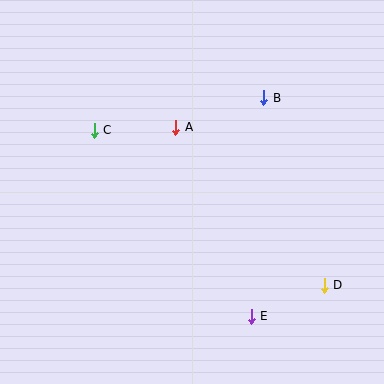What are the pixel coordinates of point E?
Point E is at (251, 316).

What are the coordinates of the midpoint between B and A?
The midpoint between B and A is at (220, 112).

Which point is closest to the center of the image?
Point A at (176, 127) is closest to the center.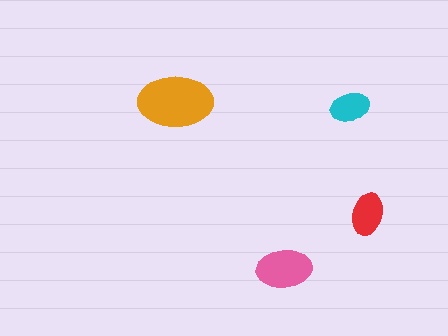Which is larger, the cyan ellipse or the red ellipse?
The red one.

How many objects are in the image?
There are 4 objects in the image.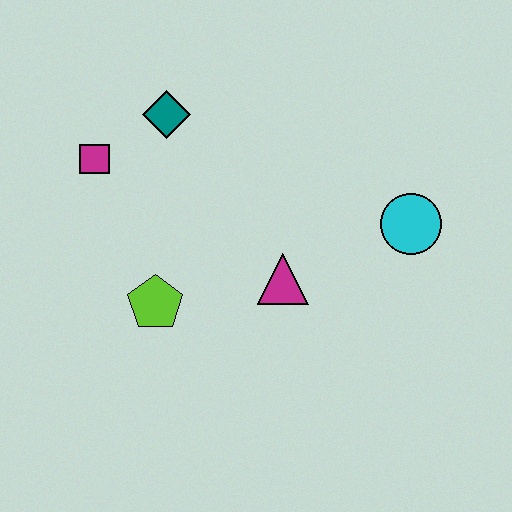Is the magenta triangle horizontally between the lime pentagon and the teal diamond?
No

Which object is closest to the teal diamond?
The magenta square is closest to the teal diamond.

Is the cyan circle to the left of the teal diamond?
No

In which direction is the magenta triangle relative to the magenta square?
The magenta triangle is to the right of the magenta square.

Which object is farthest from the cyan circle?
The magenta square is farthest from the cyan circle.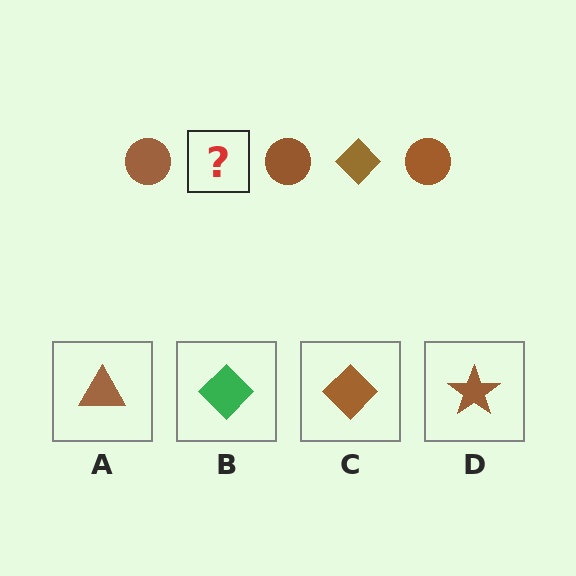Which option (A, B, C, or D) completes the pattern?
C.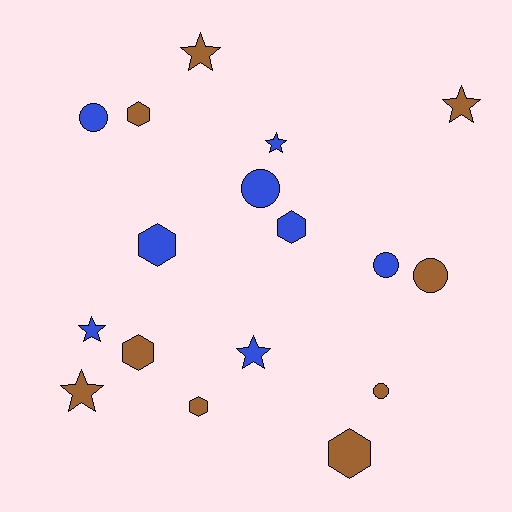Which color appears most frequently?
Brown, with 9 objects.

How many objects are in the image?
There are 17 objects.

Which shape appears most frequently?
Star, with 6 objects.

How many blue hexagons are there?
There are 2 blue hexagons.